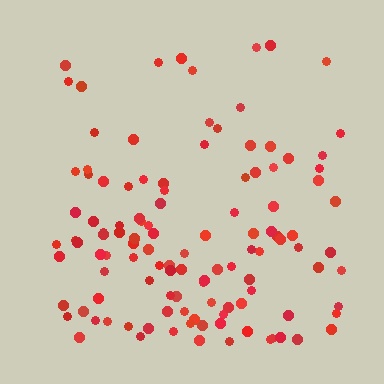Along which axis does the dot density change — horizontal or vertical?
Vertical.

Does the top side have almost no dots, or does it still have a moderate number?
Still a moderate number, just noticeably fewer than the bottom.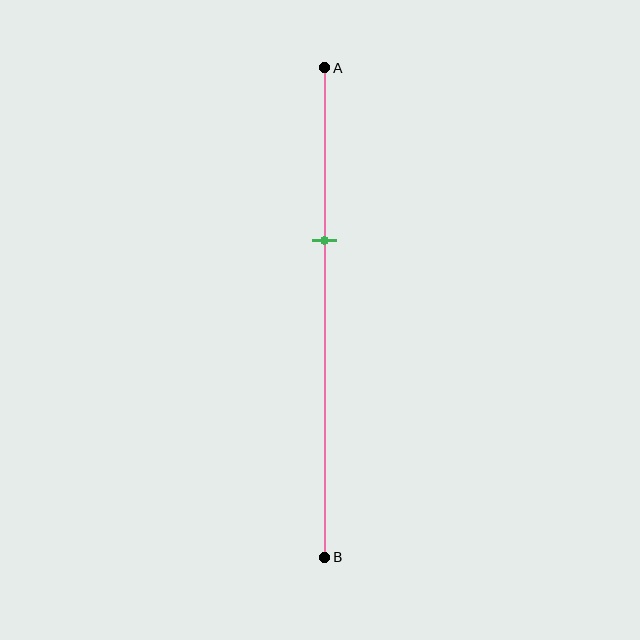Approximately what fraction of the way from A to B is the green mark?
The green mark is approximately 35% of the way from A to B.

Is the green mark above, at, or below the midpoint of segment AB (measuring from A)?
The green mark is above the midpoint of segment AB.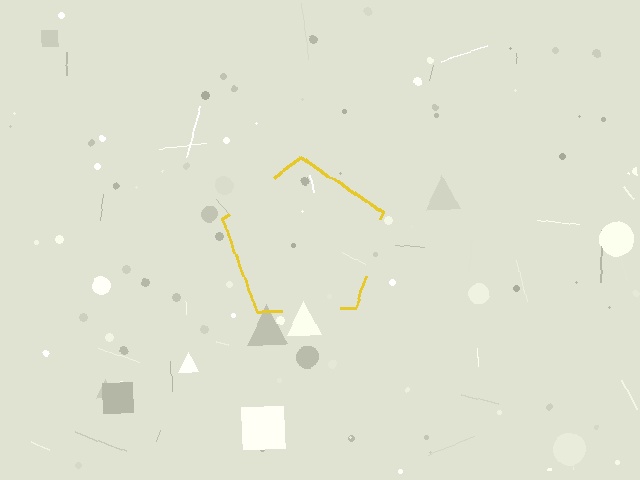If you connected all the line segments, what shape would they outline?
They would outline a pentagon.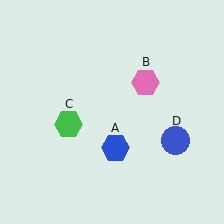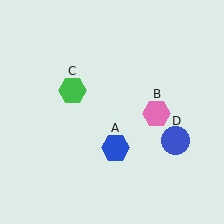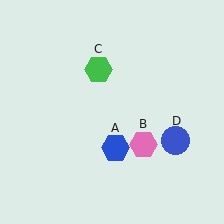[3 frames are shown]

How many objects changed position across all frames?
2 objects changed position: pink hexagon (object B), green hexagon (object C).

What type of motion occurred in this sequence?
The pink hexagon (object B), green hexagon (object C) rotated clockwise around the center of the scene.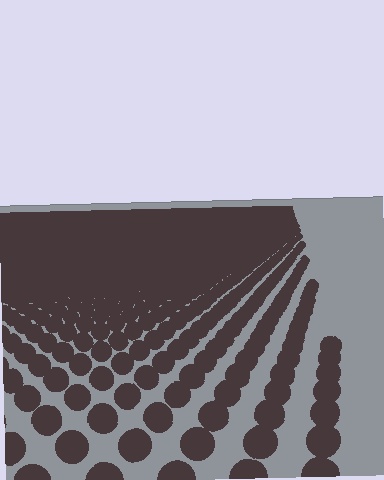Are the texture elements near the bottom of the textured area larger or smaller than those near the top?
Larger. Near the bottom, elements are closer to the viewer and appear at a bigger on-screen size.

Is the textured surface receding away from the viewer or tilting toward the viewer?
The surface is receding away from the viewer. Texture elements get smaller and denser toward the top.